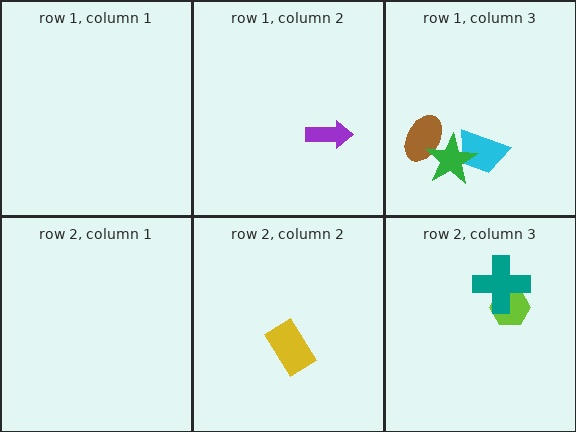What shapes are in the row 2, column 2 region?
The yellow rectangle.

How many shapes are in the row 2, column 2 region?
1.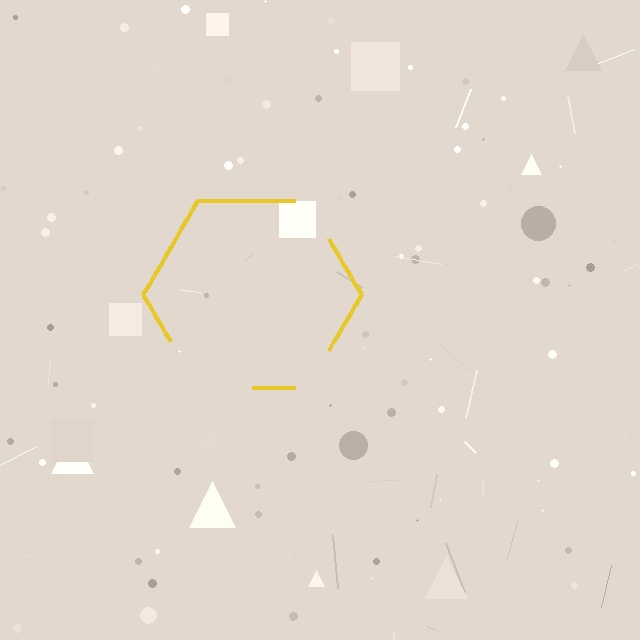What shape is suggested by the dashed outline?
The dashed outline suggests a hexagon.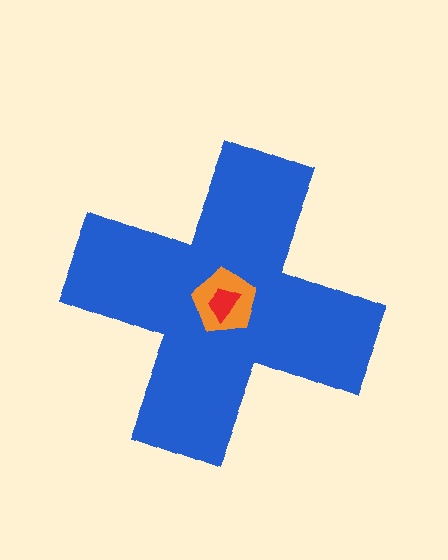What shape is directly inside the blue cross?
The orange pentagon.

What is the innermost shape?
The red trapezoid.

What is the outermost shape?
The blue cross.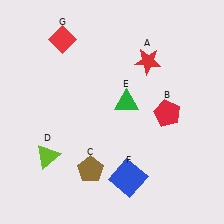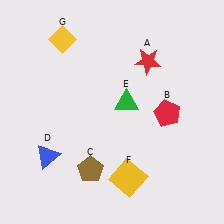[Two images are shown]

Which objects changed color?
D changed from lime to blue. F changed from blue to yellow. G changed from red to yellow.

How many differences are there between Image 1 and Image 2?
There are 3 differences between the two images.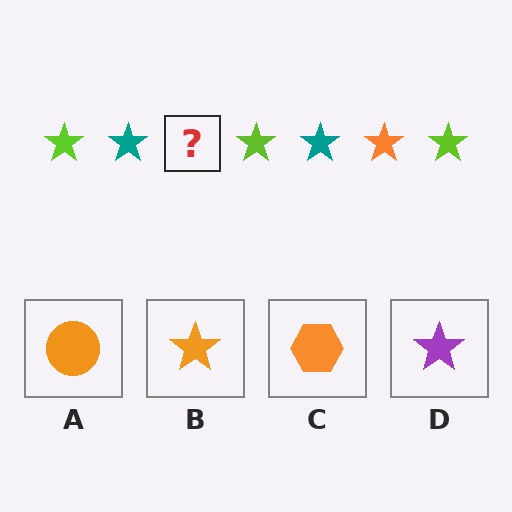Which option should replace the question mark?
Option B.